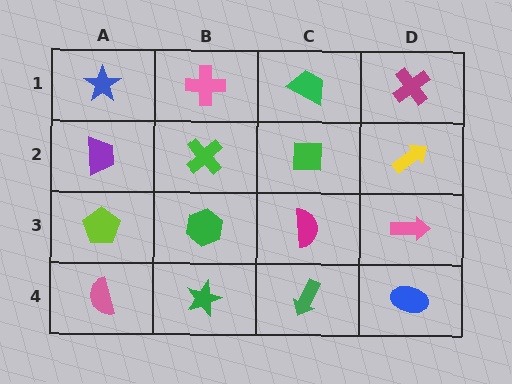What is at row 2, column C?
A green square.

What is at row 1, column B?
A pink cross.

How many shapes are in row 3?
4 shapes.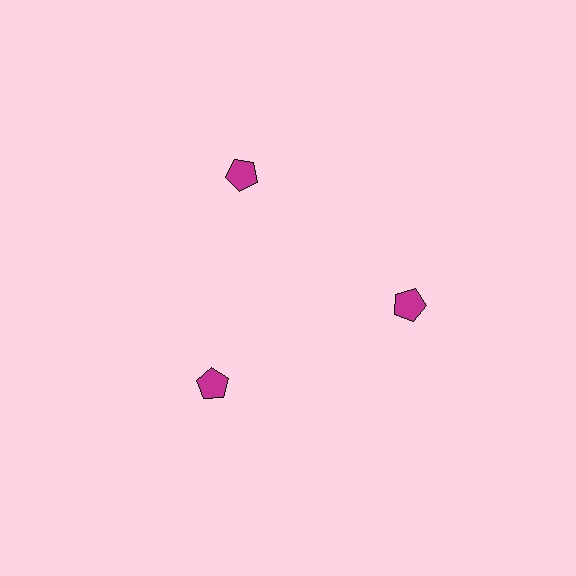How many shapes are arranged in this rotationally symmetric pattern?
There are 3 shapes, arranged in 3 groups of 1.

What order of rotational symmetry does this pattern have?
This pattern has 3-fold rotational symmetry.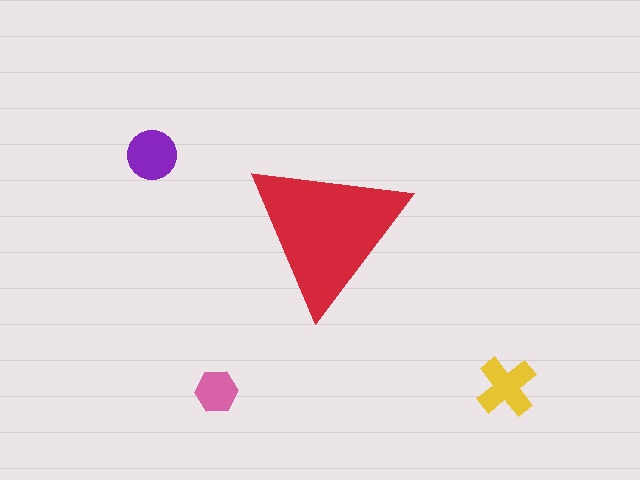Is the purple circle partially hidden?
No, the purple circle is fully visible.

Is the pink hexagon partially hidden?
No, the pink hexagon is fully visible.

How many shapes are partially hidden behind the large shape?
0 shapes are partially hidden.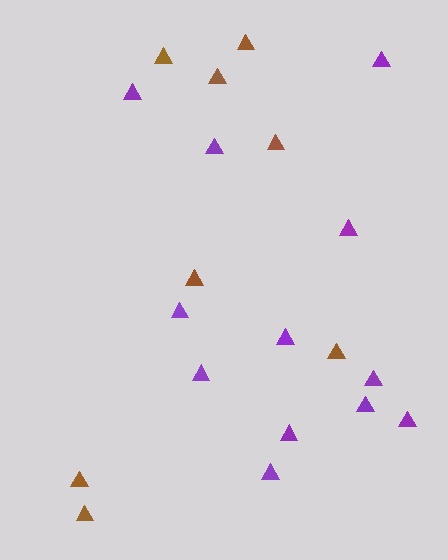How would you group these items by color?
There are 2 groups: one group of brown triangles (8) and one group of purple triangles (12).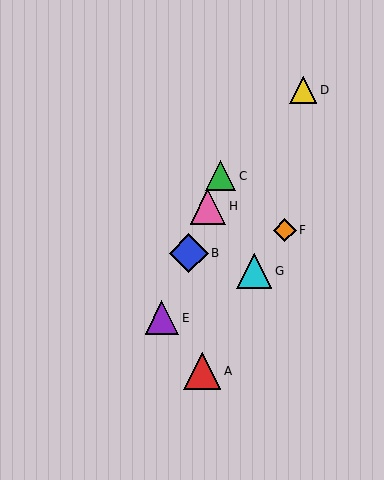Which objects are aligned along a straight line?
Objects B, C, E, H are aligned along a straight line.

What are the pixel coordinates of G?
Object G is at (254, 271).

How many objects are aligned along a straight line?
4 objects (B, C, E, H) are aligned along a straight line.